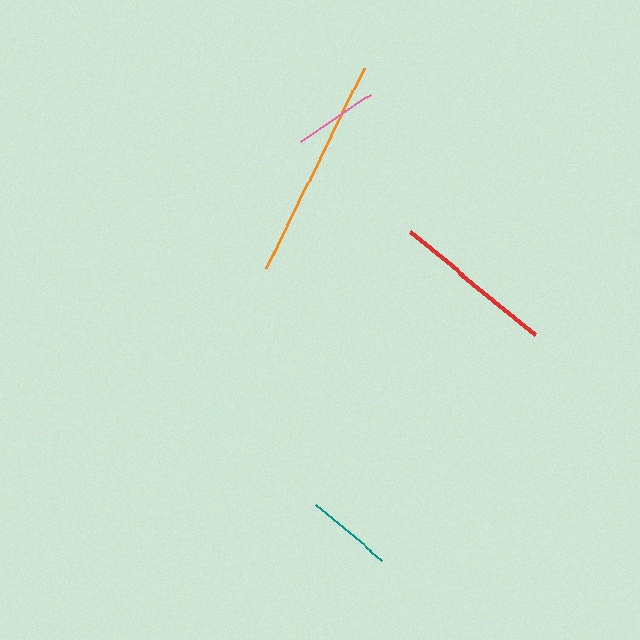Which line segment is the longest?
The orange line is the longest at approximately 222 pixels.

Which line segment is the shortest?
The pink line is the shortest at approximately 84 pixels.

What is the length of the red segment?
The red segment is approximately 162 pixels long.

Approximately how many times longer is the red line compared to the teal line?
The red line is approximately 1.9 times the length of the teal line.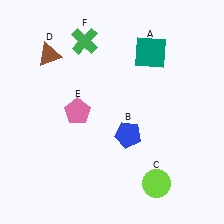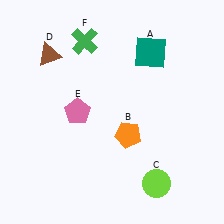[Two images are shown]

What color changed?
The pentagon (B) changed from blue in Image 1 to orange in Image 2.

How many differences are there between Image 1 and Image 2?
There is 1 difference between the two images.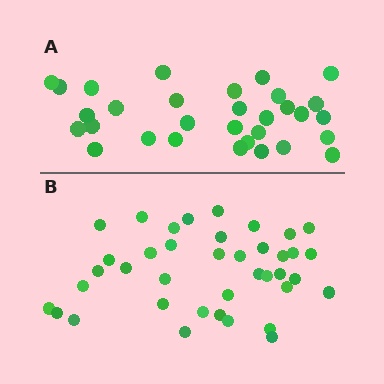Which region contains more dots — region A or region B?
Region B (the bottom region) has more dots.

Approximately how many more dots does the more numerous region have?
Region B has roughly 8 or so more dots than region A.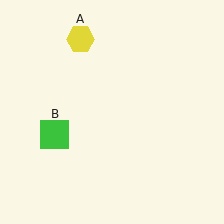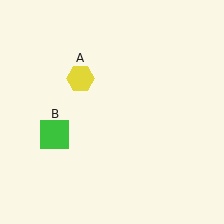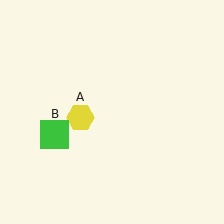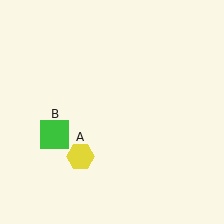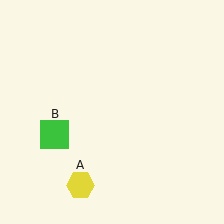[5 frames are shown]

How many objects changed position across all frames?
1 object changed position: yellow hexagon (object A).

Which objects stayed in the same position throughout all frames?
Green square (object B) remained stationary.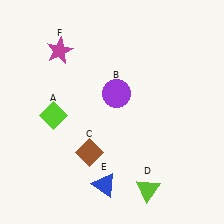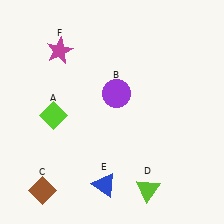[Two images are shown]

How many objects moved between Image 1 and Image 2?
1 object moved between the two images.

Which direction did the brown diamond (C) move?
The brown diamond (C) moved left.